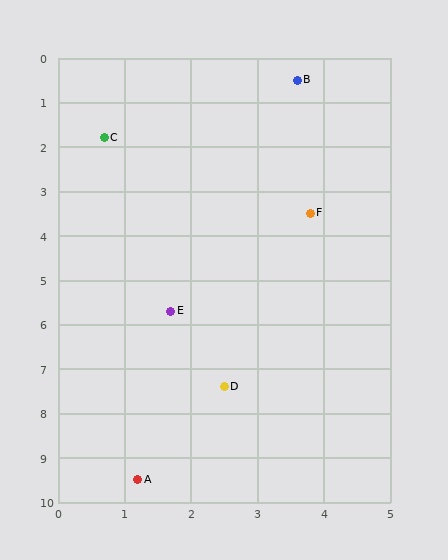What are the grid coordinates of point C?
Point C is at approximately (0.7, 1.8).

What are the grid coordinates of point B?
Point B is at approximately (3.6, 0.5).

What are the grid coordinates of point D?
Point D is at approximately (2.5, 7.4).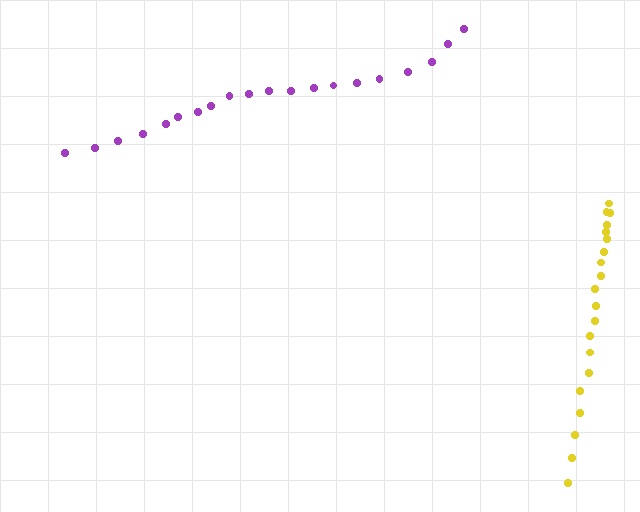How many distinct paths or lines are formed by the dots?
There are 2 distinct paths.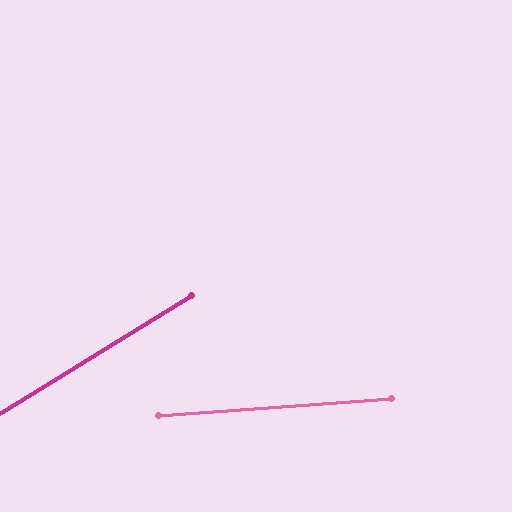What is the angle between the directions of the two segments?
Approximately 27 degrees.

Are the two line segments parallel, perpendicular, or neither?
Neither parallel nor perpendicular — they differ by about 27°.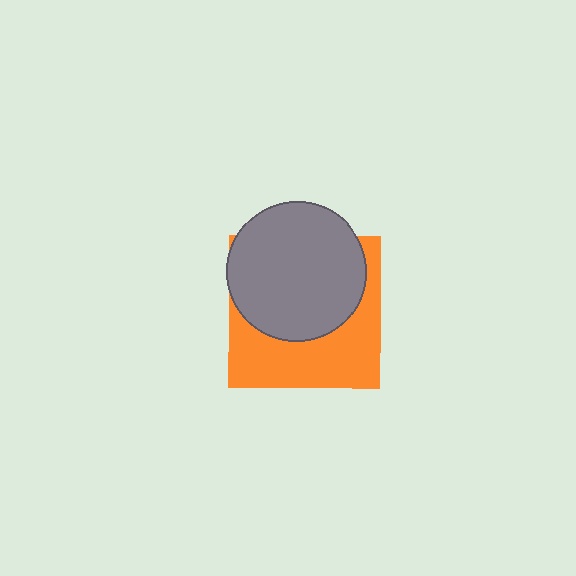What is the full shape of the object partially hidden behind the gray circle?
The partially hidden object is an orange square.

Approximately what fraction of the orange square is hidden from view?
Roughly 54% of the orange square is hidden behind the gray circle.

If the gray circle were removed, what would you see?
You would see the complete orange square.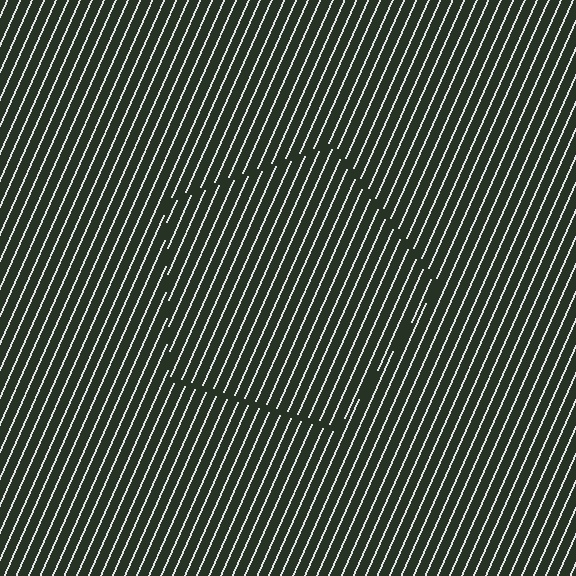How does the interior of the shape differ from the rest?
The interior of the shape contains the same grating, shifted by half a period — the contour is defined by the phase discontinuity where line-ends from the inner and outer gratings abut.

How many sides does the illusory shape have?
5 sides — the line-ends trace a pentagon.